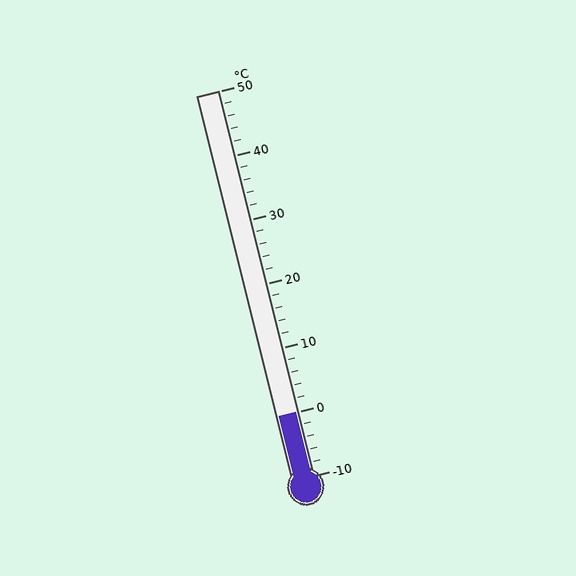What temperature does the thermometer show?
The thermometer shows approximately 0°C.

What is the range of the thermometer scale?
The thermometer scale ranges from -10°C to 50°C.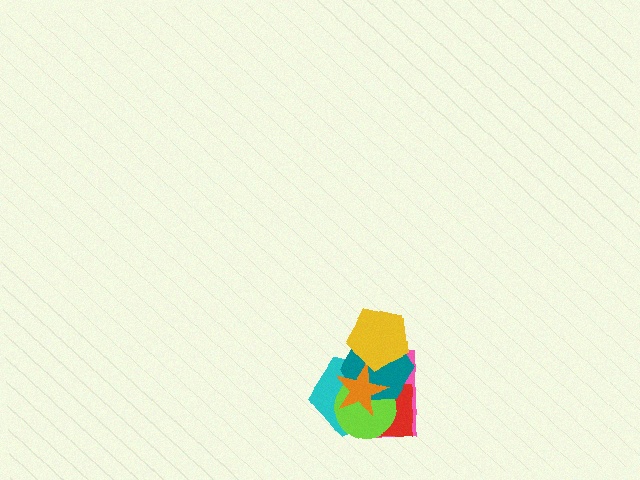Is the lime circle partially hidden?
Yes, it is partially covered by another shape.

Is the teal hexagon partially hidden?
Yes, it is partially covered by another shape.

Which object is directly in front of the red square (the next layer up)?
The lime circle is directly in front of the red square.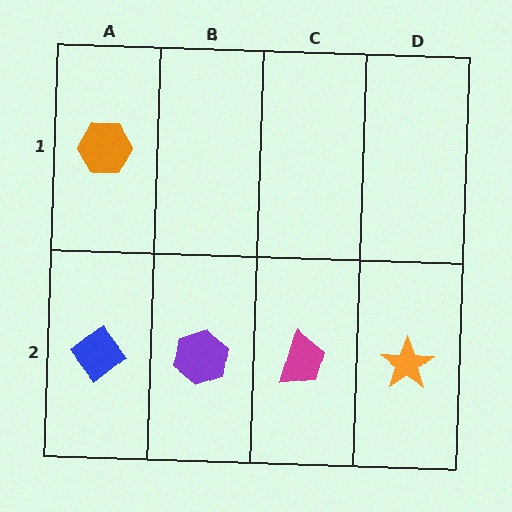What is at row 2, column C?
A magenta trapezoid.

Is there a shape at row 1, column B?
No, that cell is empty.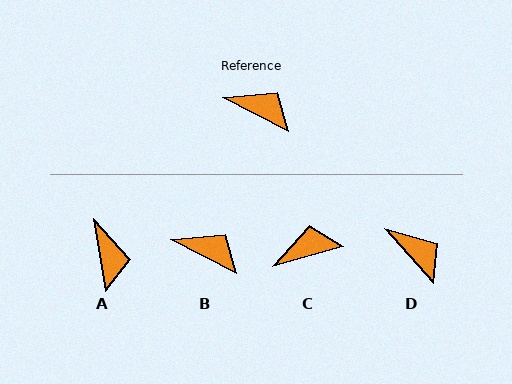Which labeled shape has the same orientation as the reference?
B.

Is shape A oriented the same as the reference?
No, it is off by about 53 degrees.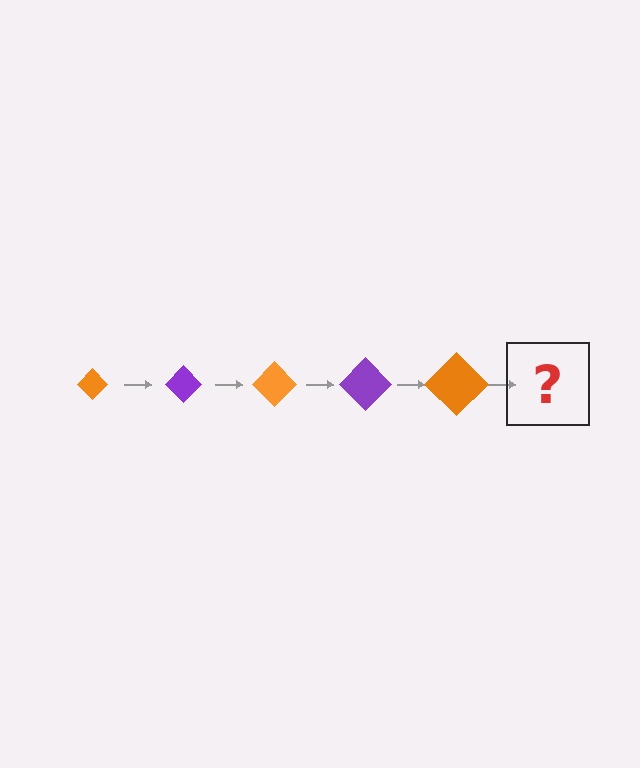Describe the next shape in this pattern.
It should be a purple diamond, larger than the previous one.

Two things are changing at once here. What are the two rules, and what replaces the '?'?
The two rules are that the diamond grows larger each step and the color cycles through orange and purple. The '?' should be a purple diamond, larger than the previous one.